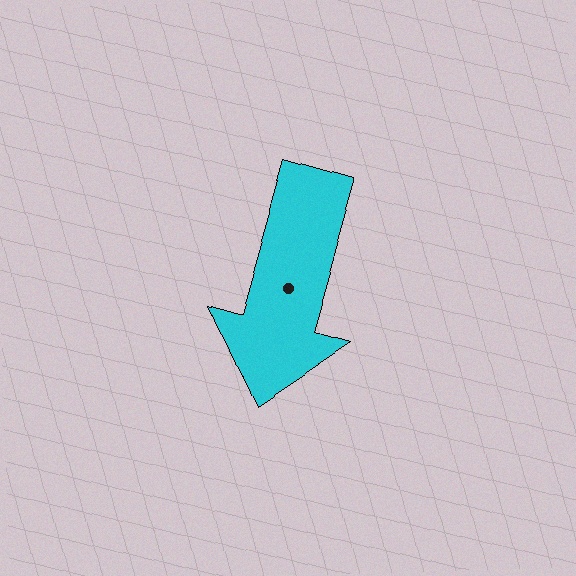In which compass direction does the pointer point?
South.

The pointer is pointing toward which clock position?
Roughly 7 o'clock.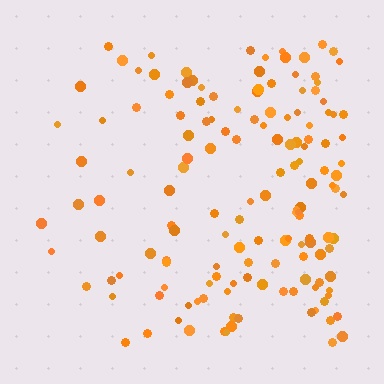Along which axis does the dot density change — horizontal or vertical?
Horizontal.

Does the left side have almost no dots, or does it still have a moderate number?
Still a moderate number, just noticeably fewer than the right.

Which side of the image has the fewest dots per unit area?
The left.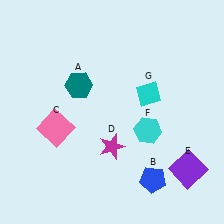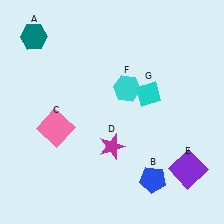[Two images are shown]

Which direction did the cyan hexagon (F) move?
The cyan hexagon (F) moved up.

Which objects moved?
The objects that moved are: the teal hexagon (A), the cyan hexagon (F).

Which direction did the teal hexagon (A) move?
The teal hexagon (A) moved up.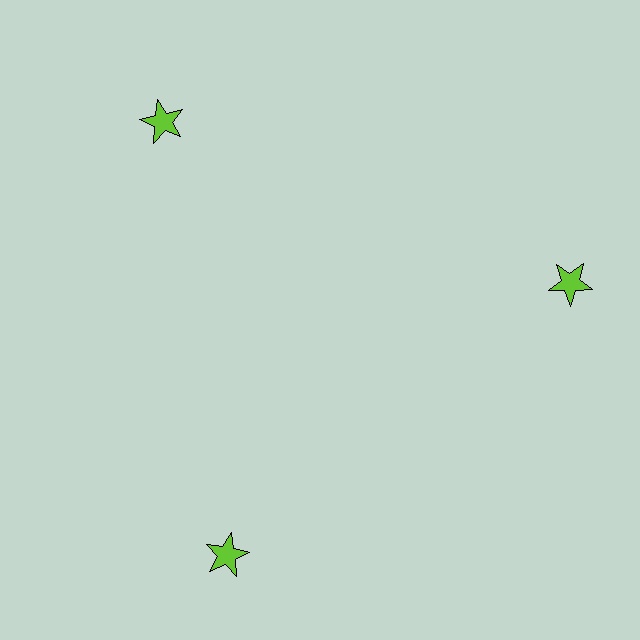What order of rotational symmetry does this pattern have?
This pattern has 3-fold rotational symmetry.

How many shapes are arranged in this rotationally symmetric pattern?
There are 3 shapes, arranged in 3 groups of 1.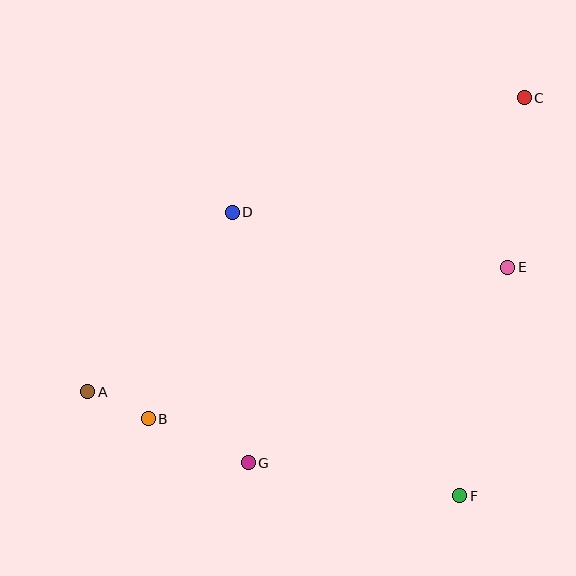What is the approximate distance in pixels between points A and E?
The distance between A and E is approximately 438 pixels.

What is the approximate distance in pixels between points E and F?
The distance between E and F is approximately 234 pixels.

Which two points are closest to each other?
Points A and B are closest to each other.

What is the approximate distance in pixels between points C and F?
The distance between C and F is approximately 403 pixels.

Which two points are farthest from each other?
Points A and C are farthest from each other.